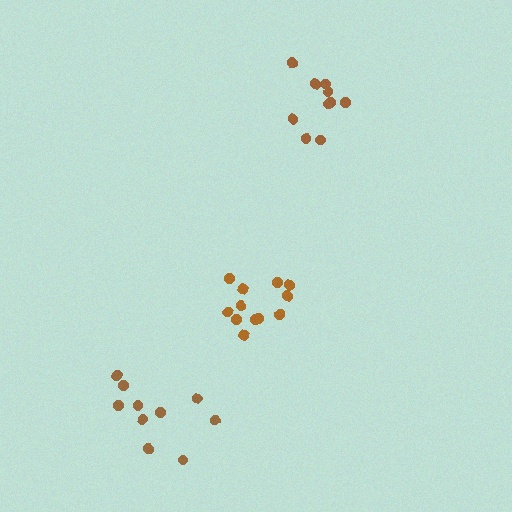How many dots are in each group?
Group 1: 10 dots, Group 2: 12 dots, Group 3: 10 dots (32 total).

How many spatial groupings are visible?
There are 3 spatial groupings.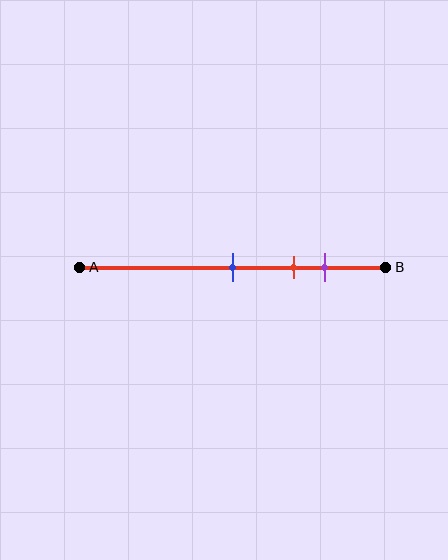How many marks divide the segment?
There are 3 marks dividing the segment.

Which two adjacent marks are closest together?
The red and purple marks are the closest adjacent pair.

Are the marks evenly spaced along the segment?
Yes, the marks are approximately evenly spaced.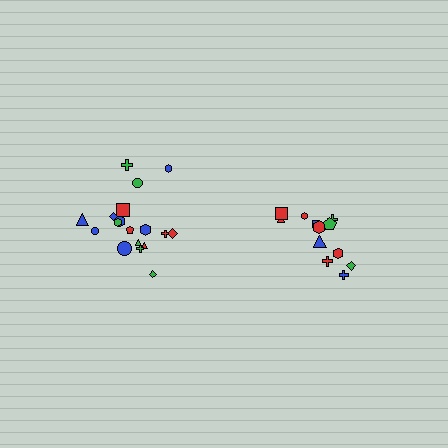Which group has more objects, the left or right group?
The left group.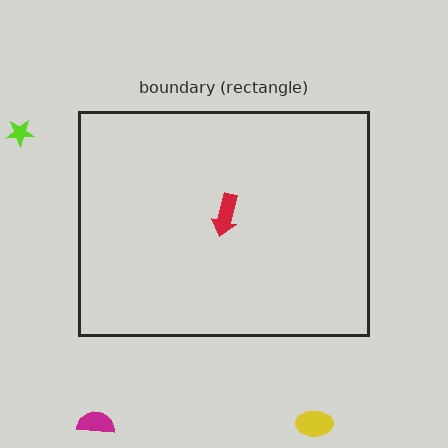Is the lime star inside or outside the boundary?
Outside.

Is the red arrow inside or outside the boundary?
Inside.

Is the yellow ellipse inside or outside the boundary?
Outside.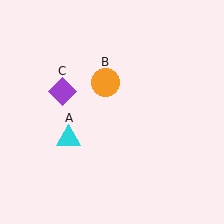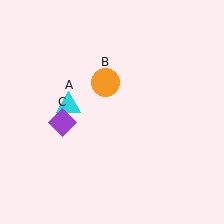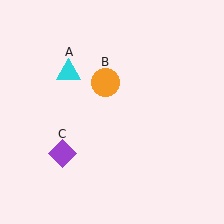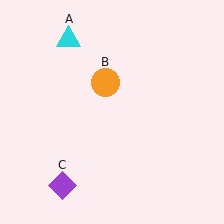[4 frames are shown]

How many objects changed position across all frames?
2 objects changed position: cyan triangle (object A), purple diamond (object C).